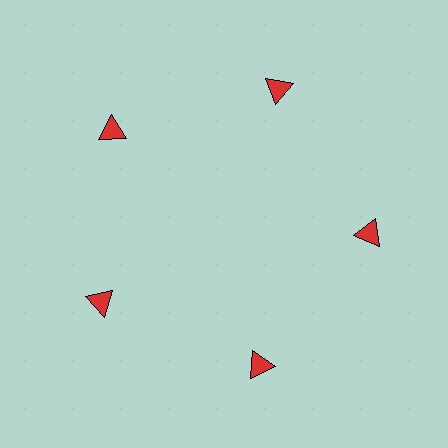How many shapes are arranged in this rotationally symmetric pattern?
There are 5 shapes, arranged in 5 groups of 1.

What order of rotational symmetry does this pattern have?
This pattern has 5-fold rotational symmetry.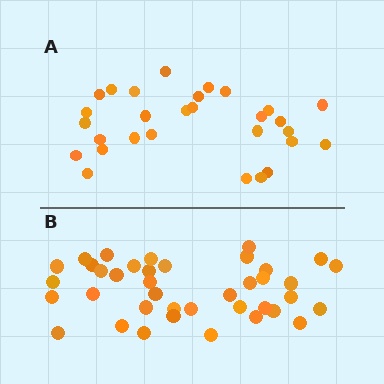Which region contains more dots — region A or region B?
Region B (the bottom region) has more dots.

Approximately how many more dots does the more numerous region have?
Region B has roughly 10 or so more dots than region A.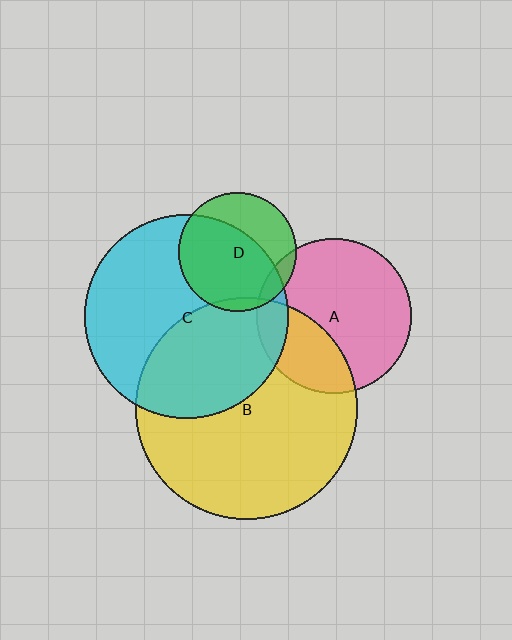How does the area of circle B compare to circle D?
Approximately 3.5 times.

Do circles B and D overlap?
Yes.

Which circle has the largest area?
Circle B (yellow).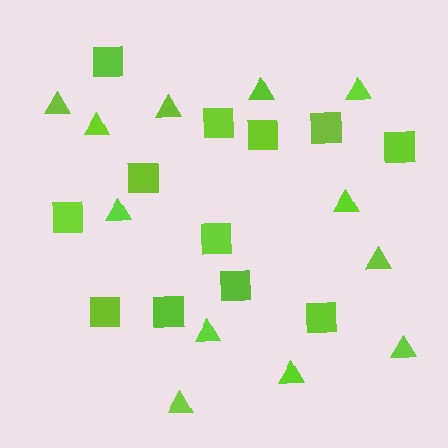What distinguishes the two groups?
There are 2 groups: one group of squares (12) and one group of triangles (12).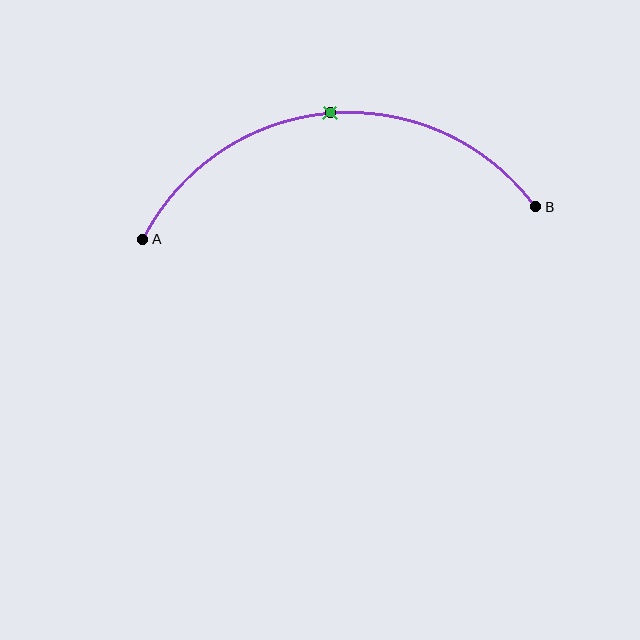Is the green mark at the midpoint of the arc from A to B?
Yes. The green mark lies on the arc at equal arc-length from both A and B — it is the arc midpoint.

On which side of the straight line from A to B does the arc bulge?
The arc bulges above the straight line connecting A and B.